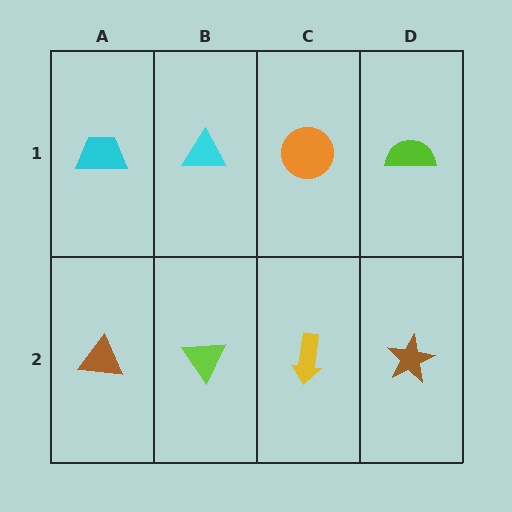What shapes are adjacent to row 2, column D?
A lime semicircle (row 1, column D), a yellow arrow (row 2, column C).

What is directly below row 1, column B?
A lime triangle.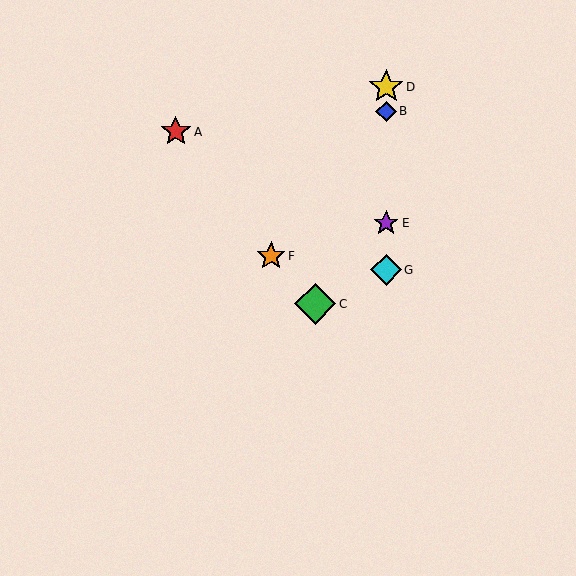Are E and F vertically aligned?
No, E is at x≈386 and F is at x≈271.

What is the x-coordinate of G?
Object G is at x≈386.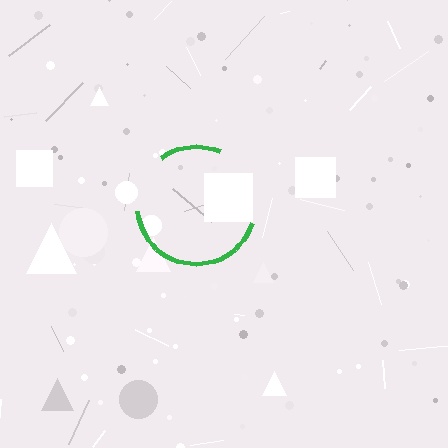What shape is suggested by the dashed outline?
The dashed outline suggests a circle.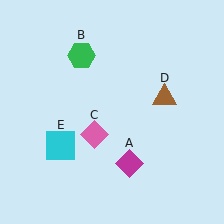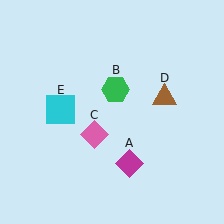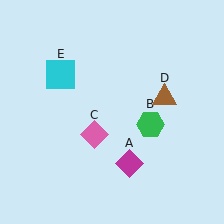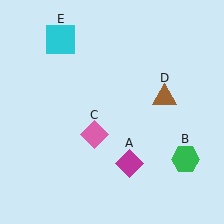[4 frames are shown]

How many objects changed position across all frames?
2 objects changed position: green hexagon (object B), cyan square (object E).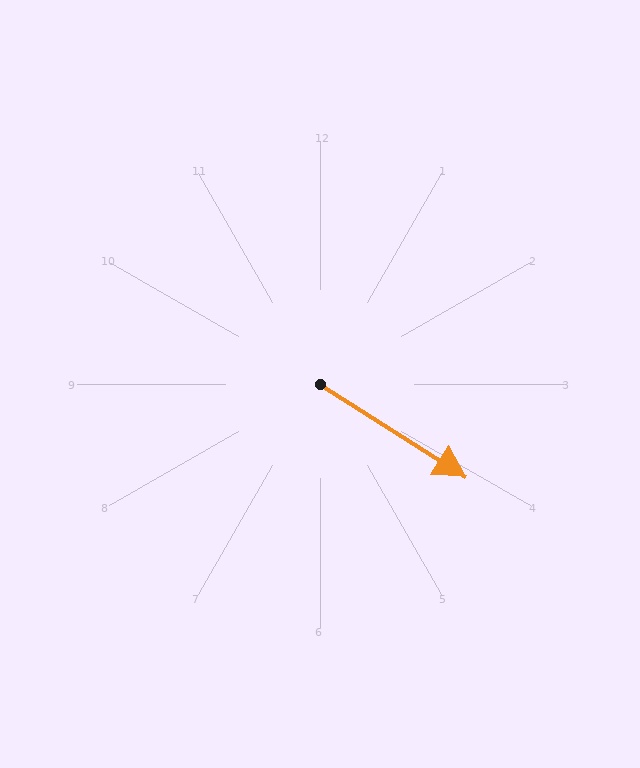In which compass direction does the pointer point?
Southeast.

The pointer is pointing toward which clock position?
Roughly 4 o'clock.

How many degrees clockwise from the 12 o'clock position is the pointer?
Approximately 122 degrees.